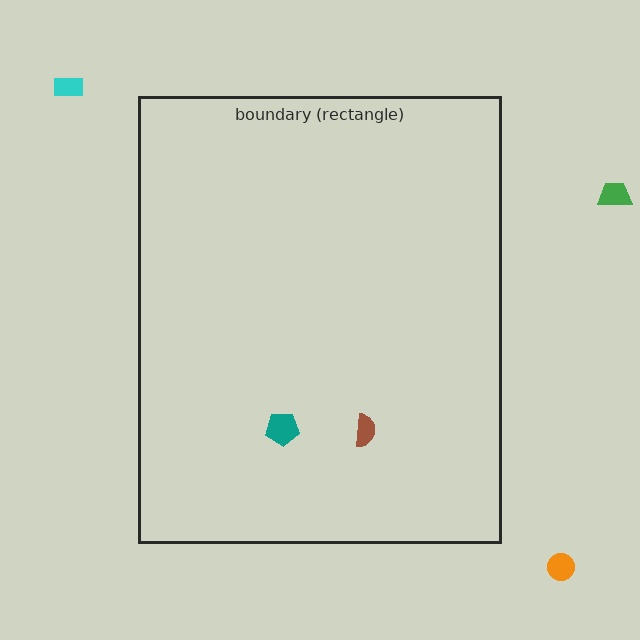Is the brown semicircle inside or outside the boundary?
Inside.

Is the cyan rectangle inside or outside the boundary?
Outside.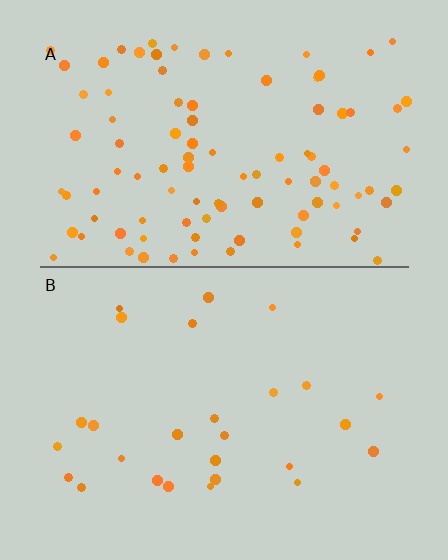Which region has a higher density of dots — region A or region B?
A (the top).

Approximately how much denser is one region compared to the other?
Approximately 3.6× — region A over region B.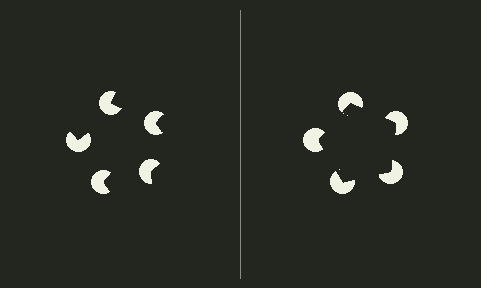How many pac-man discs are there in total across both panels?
10 — 5 on each side.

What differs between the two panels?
The pac-man discs are positioned identically on both sides; only the wedge orientations differ. On the right they align to a pentagon; on the left they are misaligned.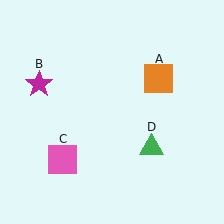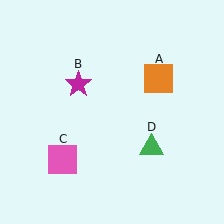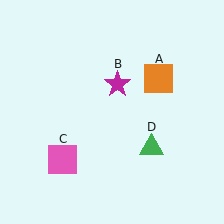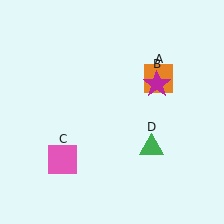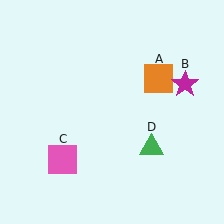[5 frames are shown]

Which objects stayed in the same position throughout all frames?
Orange square (object A) and pink square (object C) and green triangle (object D) remained stationary.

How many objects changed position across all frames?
1 object changed position: magenta star (object B).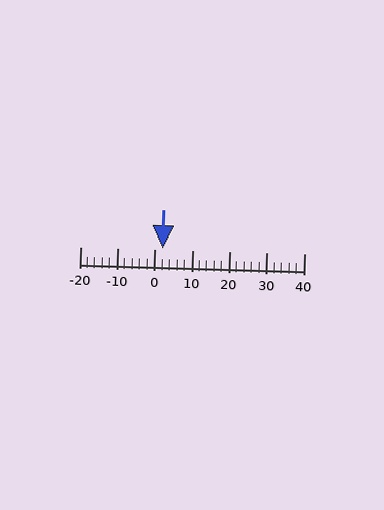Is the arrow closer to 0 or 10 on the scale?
The arrow is closer to 0.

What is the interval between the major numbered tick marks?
The major tick marks are spaced 10 units apart.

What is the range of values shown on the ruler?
The ruler shows values from -20 to 40.